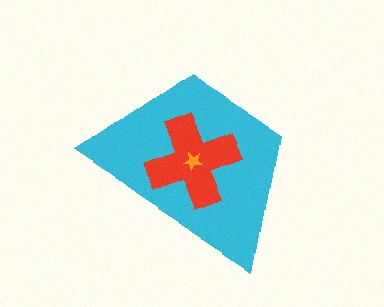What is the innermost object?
The orange star.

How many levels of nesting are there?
3.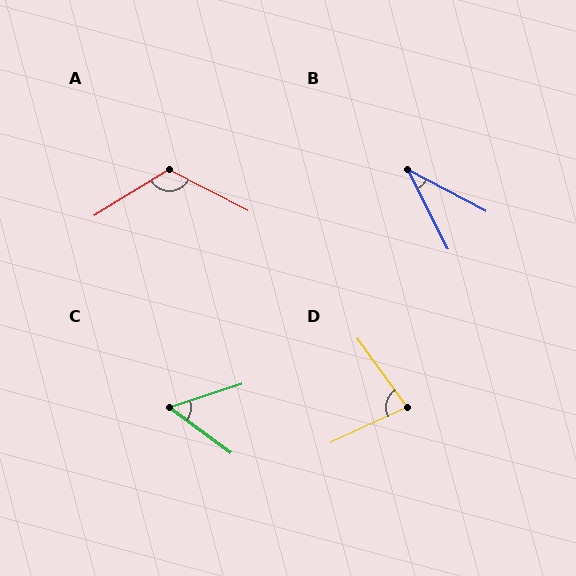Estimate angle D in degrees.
Approximately 79 degrees.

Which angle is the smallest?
B, at approximately 35 degrees.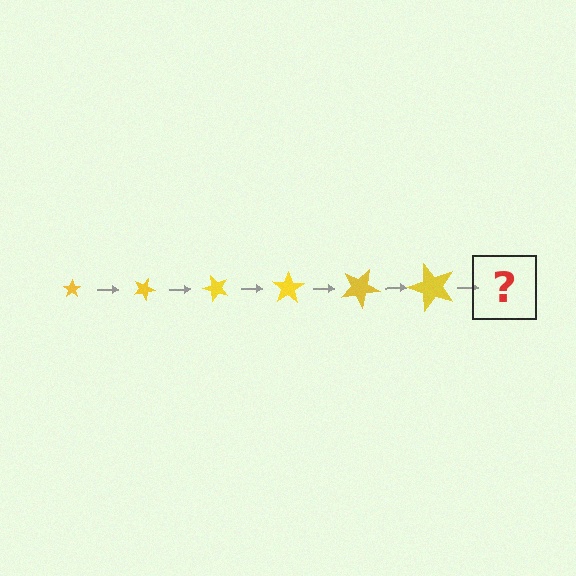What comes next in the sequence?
The next element should be a star, larger than the previous one and rotated 150 degrees from the start.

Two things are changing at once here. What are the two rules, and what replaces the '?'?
The two rules are that the star grows larger each step and it rotates 25 degrees each step. The '?' should be a star, larger than the previous one and rotated 150 degrees from the start.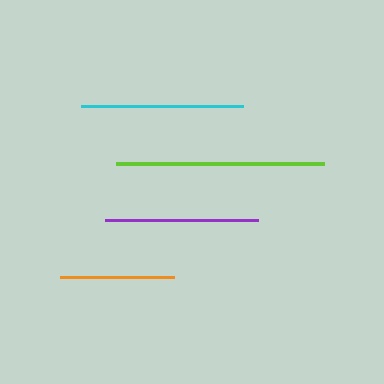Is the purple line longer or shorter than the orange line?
The purple line is longer than the orange line.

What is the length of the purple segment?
The purple segment is approximately 153 pixels long.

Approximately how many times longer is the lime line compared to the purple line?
The lime line is approximately 1.4 times the length of the purple line.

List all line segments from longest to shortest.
From longest to shortest: lime, cyan, purple, orange.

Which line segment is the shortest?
The orange line is the shortest at approximately 114 pixels.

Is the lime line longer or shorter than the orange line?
The lime line is longer than the orange line.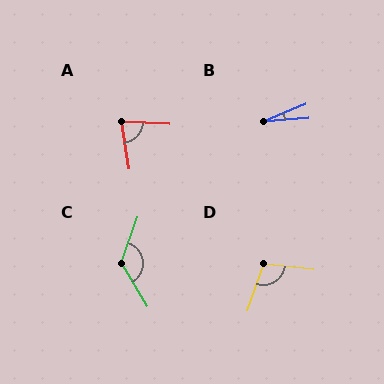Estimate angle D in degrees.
Approximately 103 degrees.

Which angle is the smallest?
B, at approximately 18 degrees.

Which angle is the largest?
C, at approximately 130 degrees.